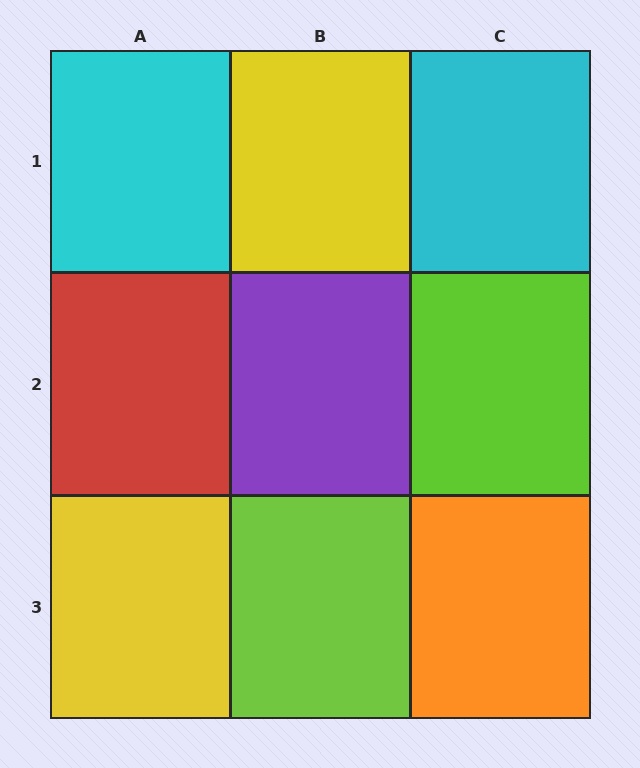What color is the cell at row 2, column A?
Red.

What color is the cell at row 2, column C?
Lime.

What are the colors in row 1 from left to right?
Cyan, yellow, cyan.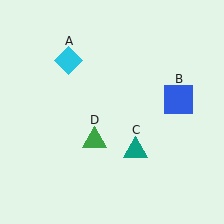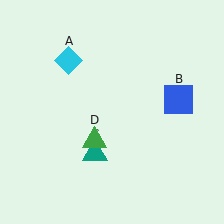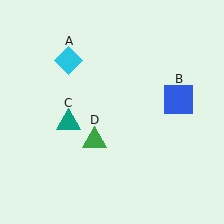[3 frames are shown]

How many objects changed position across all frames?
1 object changed position: teal triangle (object C).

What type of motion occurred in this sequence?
The teal triangle (object C) rotated clockwise around the center of the scene.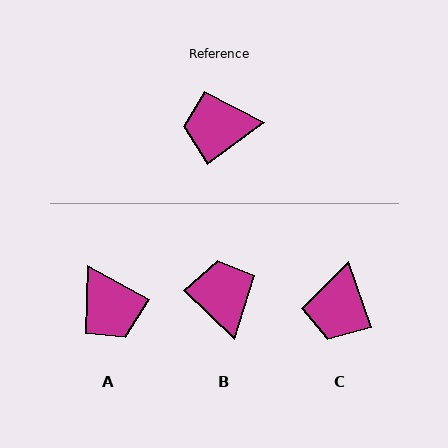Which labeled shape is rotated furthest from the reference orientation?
A, about 116 degrees away.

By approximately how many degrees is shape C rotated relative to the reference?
Approximately 73 degrees counter-clockwise.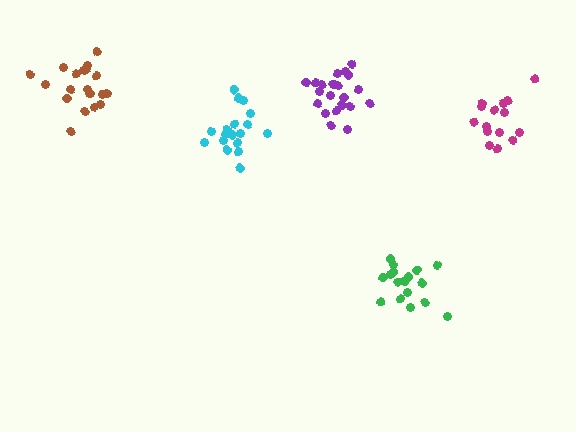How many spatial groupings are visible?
There are 5 spatial groupings.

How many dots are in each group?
Group 1: 20 dots, Group 2: 15 dots, Group 3: 18 dots, Group 4: 21 dots, Group 5: 17 dots (91 total).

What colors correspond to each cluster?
The clusters are colored: brown, magenta, cyan, purple, green.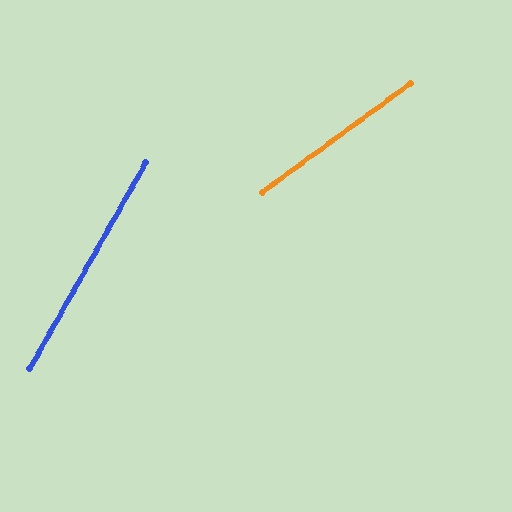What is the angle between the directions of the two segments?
Approximately 24 degrees.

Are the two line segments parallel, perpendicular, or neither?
Neither parallel nor perpendicular — they differ by about 24°.